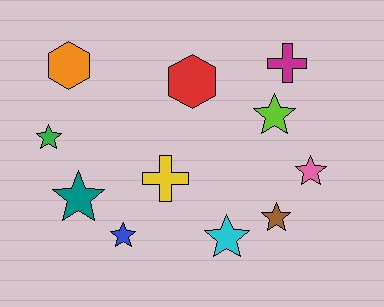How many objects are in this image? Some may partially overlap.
There are 11 objects.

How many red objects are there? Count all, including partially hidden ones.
There is 1 red object.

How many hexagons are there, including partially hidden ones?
There are 2 hexagons.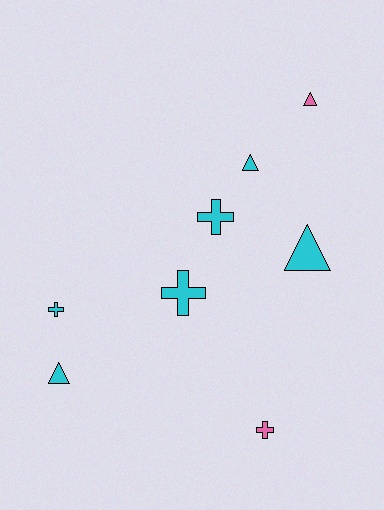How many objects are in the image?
There are 8 objects.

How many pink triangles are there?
There is 1 pink triangle.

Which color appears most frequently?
Cyan, with 6 objects.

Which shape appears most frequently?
Triangle, with 4 objects.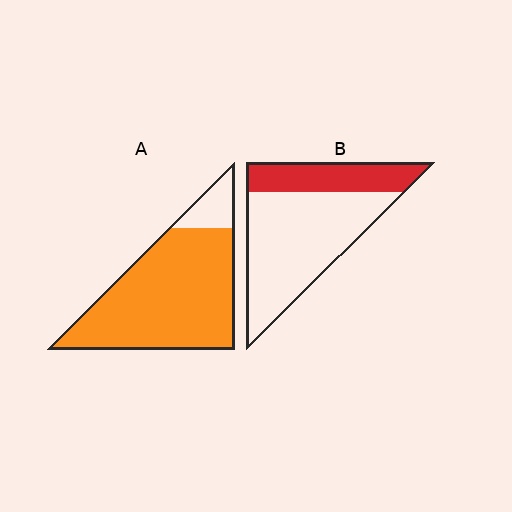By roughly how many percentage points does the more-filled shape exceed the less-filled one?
By roughly 60 percentage points (A over B).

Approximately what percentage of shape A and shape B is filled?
A is approximately 90% and B is approximately 30%.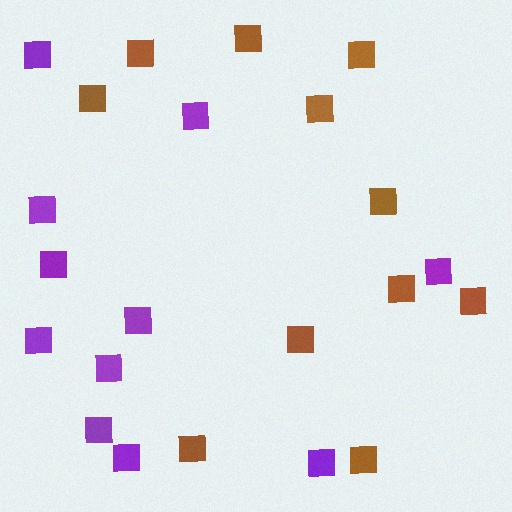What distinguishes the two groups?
There are 2 groups: one group of purple squares (11) and one group of brown squares (11).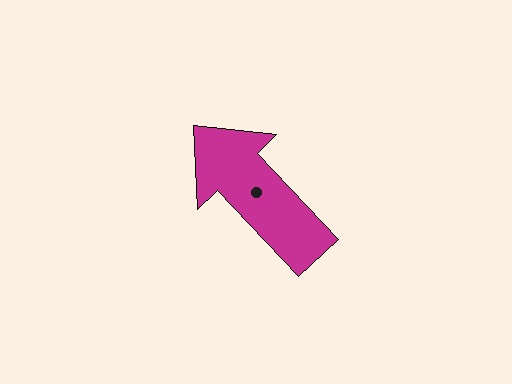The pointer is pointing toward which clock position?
Roughly 11 o'clock.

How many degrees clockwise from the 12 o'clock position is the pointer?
Approximately 317 degrees.